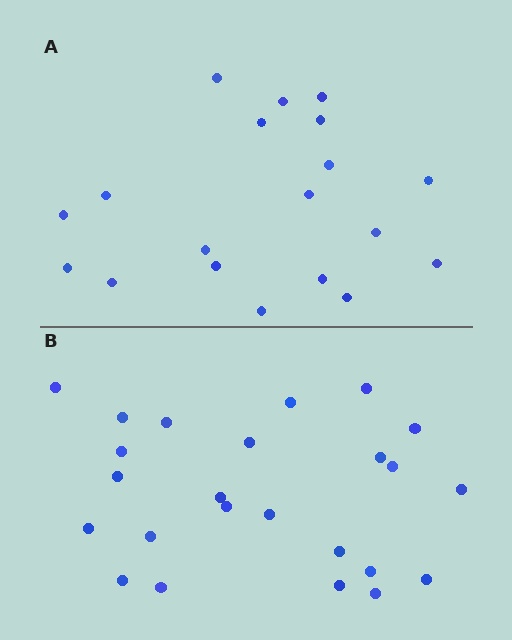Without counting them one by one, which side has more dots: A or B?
Region B (the bottom region) has more dots.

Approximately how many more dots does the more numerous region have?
Region B has about 5 more dots than region A.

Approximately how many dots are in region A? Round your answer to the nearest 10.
About 20 dots. (The exact count is 19, which rounds to 20.)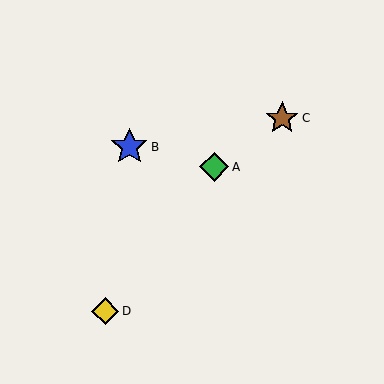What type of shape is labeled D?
Shape D is a yellow diamond.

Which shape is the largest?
The blue star (labeled B) is the largest.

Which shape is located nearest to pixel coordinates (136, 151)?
The blue star (labeled B) at (129, 147) is nearest to that location.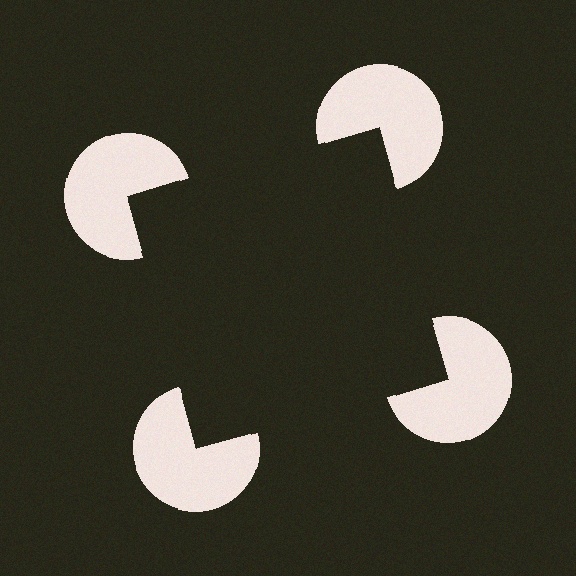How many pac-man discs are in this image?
There are 4 — one at each vertex of the illusory square.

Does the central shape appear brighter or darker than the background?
It typically appears slightly darker than the background, even though no actual brightness change is drawn.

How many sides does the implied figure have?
4 sides.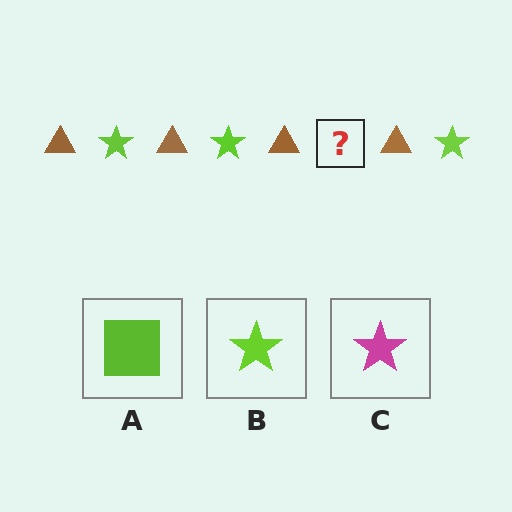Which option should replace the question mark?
Option B.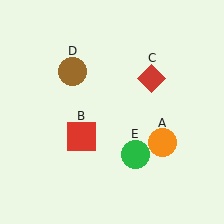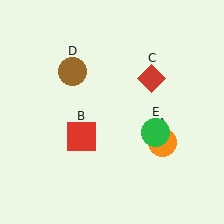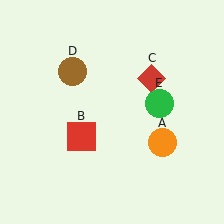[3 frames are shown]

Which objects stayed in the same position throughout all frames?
Orange circle (object A) and red square (object B) and red diamond (object C) and brown circle (object D) remained stationary.